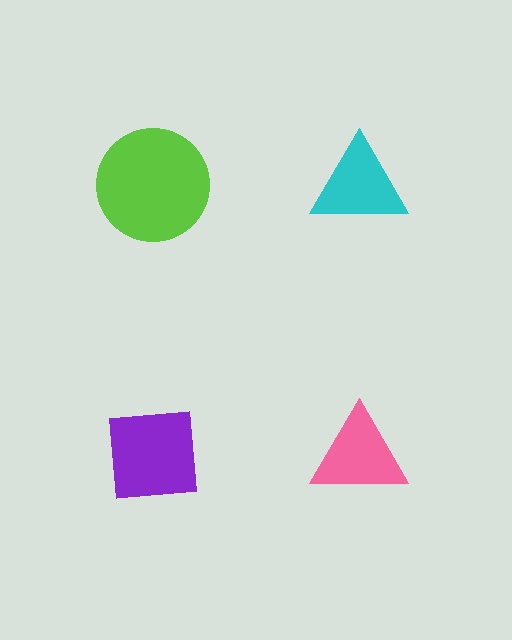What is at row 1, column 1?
A lime circle.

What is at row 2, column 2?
A pink triangle.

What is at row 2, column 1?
A purple square.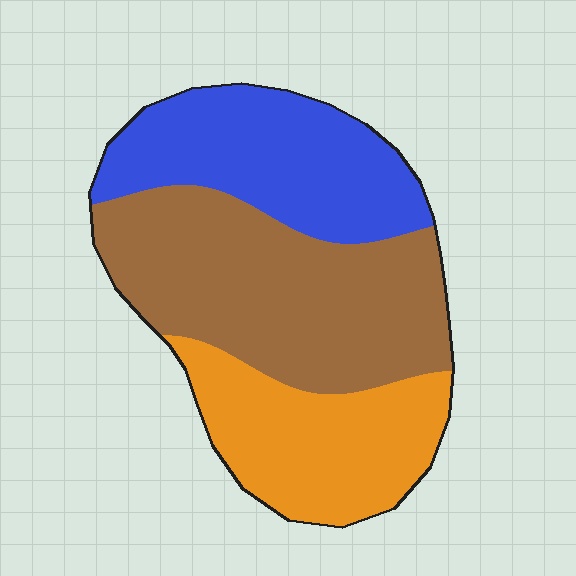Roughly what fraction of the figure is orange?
Orange covers around 25% of the figure.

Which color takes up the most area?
Brown, at roughly 45%.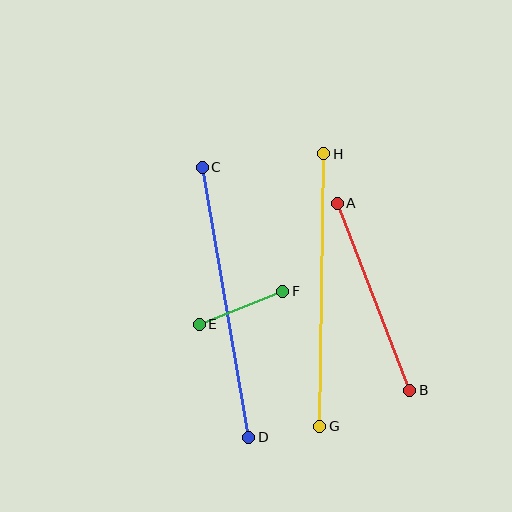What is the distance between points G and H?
The distance is approximately 272 pixels.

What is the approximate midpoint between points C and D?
The midpoint is at approximately (226, 302) pixels.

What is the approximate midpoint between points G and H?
The midpoint is at approximately (322, 290) pixels.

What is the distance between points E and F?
The distance is approximately 89 pixels.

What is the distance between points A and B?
The distance is approximately 201 pixels.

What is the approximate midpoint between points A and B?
The midpoint is at approximately (373, 297) pixels.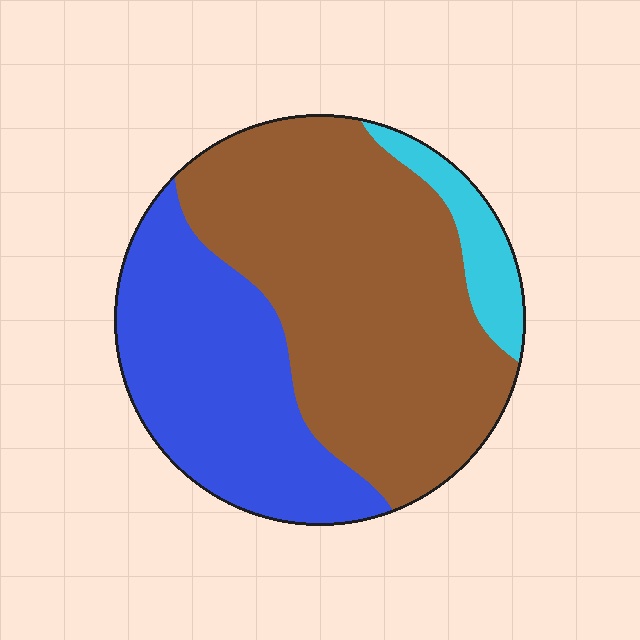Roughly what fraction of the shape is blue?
Blue covers around 35% of the shape.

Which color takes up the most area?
Brown, at roughly 55%.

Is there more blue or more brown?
Brown.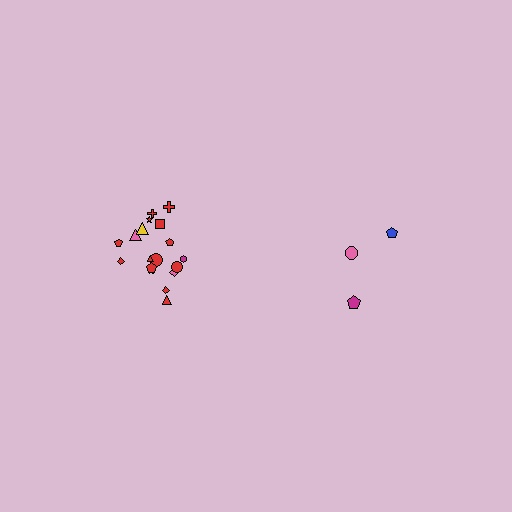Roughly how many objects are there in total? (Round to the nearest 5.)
Roughly 20 objects in total.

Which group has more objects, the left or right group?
The left group.